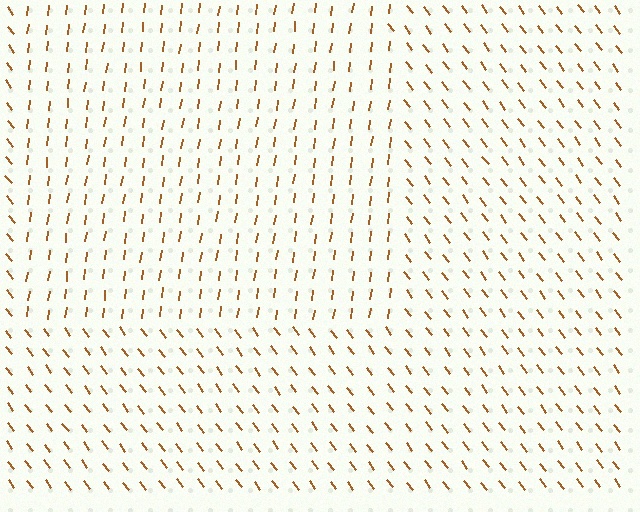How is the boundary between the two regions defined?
The boundary is defined purely by a change in line orientation (approximately 45 degrees difference). All lines are the same color and thickness.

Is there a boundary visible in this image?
Yes, there is a texture boundary formed by a change in line orientation.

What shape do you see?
I see a rectangle.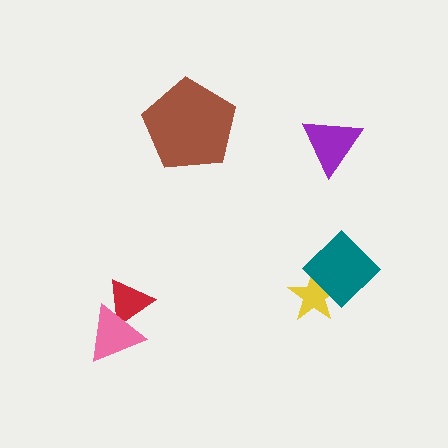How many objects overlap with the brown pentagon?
0 objects overlap with the brown pentagon.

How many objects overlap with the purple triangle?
0 objects overlap with the purple triangle.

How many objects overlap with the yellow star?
1 object overlaps with the yellow star.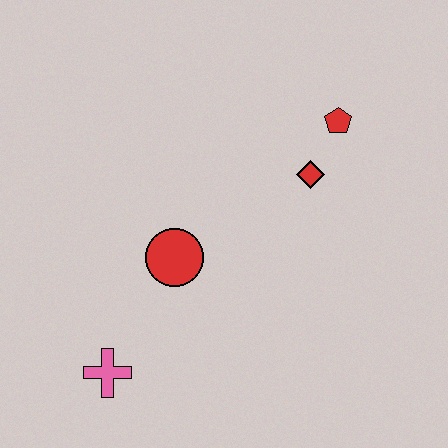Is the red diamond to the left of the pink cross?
No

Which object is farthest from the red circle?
The red pentagon is farthest from the red circle.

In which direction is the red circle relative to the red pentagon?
The red circle is to the left of the red pentagon.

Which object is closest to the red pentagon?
The red diamond is closest to the red pentagon.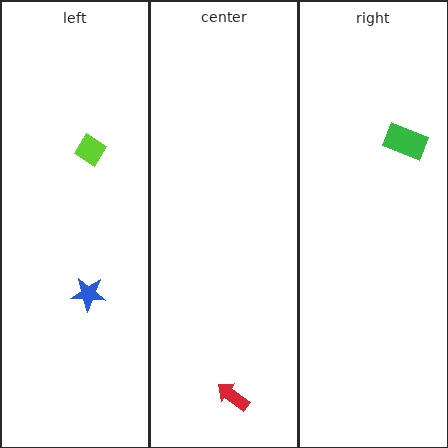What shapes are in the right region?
The green rectangle.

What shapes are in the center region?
The red arrow.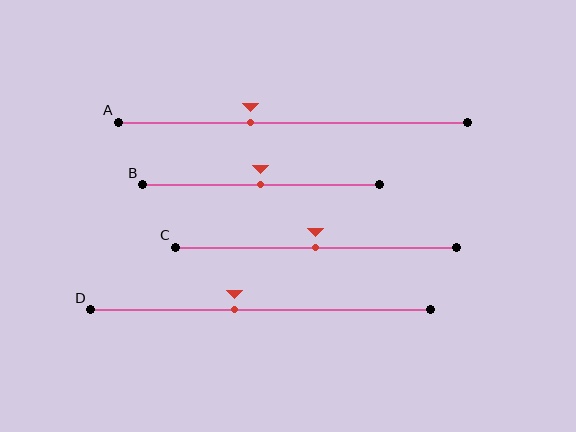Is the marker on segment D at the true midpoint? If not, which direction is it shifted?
No, the marker on segment D is shifted to the left by about 8% of the segment length.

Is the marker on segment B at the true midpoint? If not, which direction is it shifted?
Yes, the marker on segment B is at the true midpoint.